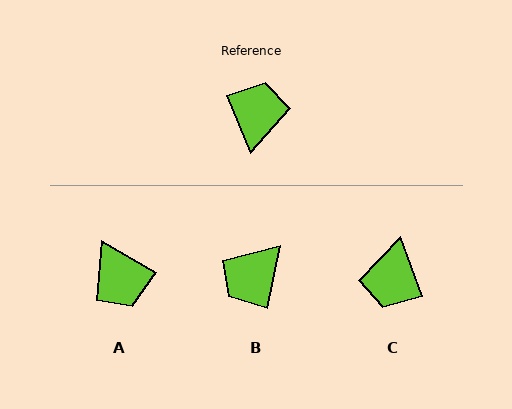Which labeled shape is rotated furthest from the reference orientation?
C, about 178 degrees away.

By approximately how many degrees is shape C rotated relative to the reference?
Approximately 178 degrees counter-clockwise.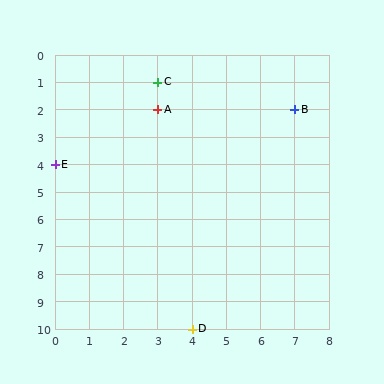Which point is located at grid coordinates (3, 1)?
Point C is at (3, 1).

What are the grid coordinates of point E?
Point E is at grid coordinates (0, 4).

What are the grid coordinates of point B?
Point B is at grid coordinates (7, 2).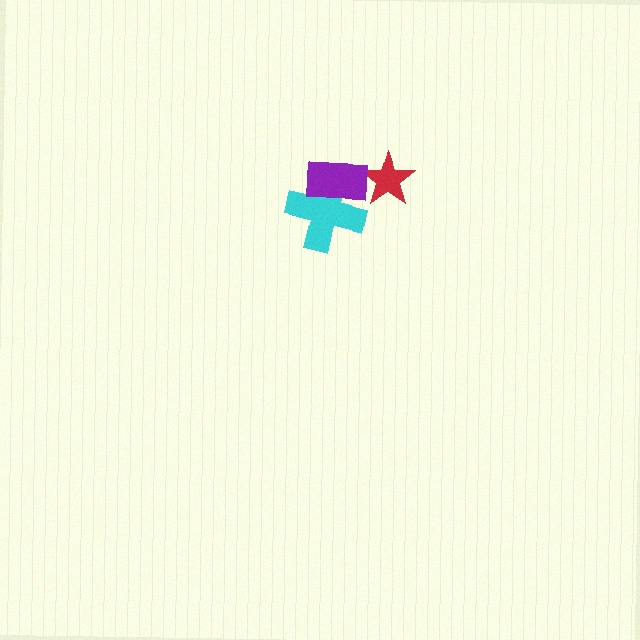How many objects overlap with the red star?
1 object overlaps with the red star.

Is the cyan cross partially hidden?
Yes, it is partially covered by another shape.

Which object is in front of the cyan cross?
The purple rectangle is in front of the cyan cross.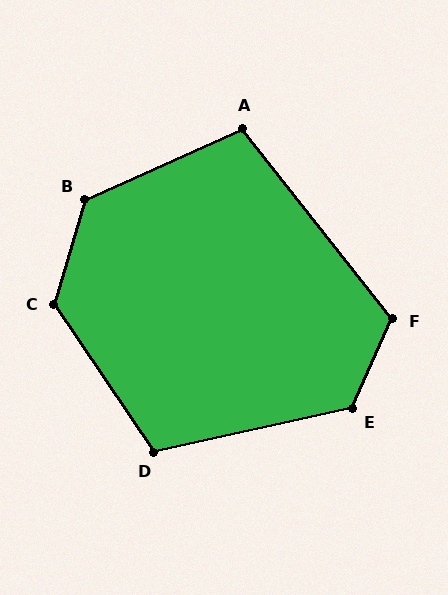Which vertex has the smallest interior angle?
A, at approximately 104 degrees.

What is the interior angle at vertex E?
Approximately 126 degrees (obtuse).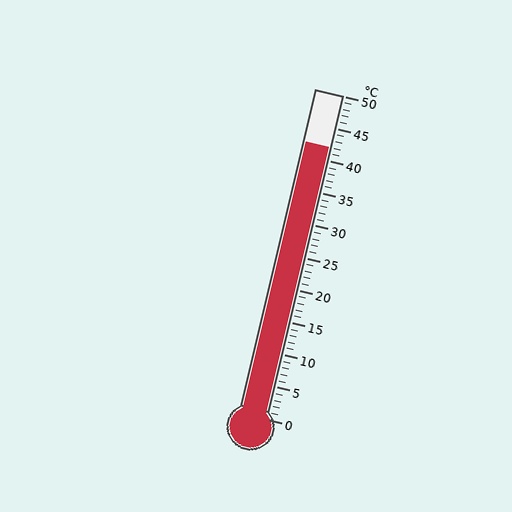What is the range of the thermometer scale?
The thermometer scale ranges from 0°C to 50°C.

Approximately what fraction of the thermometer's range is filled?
The thermometer is filled to approximately 85% of its range.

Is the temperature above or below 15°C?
The temperature is above 15°C.